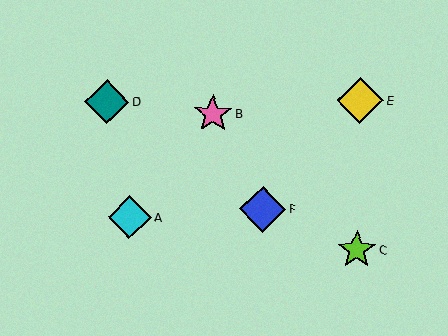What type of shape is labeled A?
Shape A is a cyan diamond.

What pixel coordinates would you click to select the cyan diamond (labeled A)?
Click at (130, 217) to select the cyan diamond A.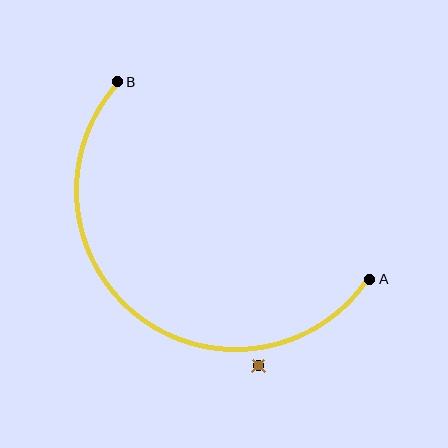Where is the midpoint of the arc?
The arc midpoint is the point on the curve farthest from the straight line joining A and B. It sits below and to the left of that line.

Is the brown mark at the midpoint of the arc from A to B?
No — the brown mark does not lie on the arc at all. It sits slightly outside the curve.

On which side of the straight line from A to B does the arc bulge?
The arc bulges below and to the left of the straight line connecting A and B.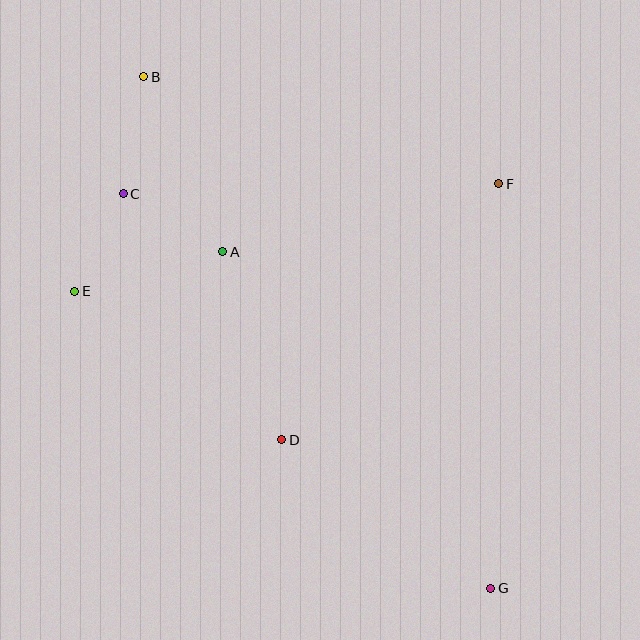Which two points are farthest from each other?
Points B and G are farthest from each other.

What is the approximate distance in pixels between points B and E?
The distance between B and E is approximately 226 pixels.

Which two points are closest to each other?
Points C and E are closest to each other.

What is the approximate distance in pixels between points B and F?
The distance between B and F is approximately 371 pixels.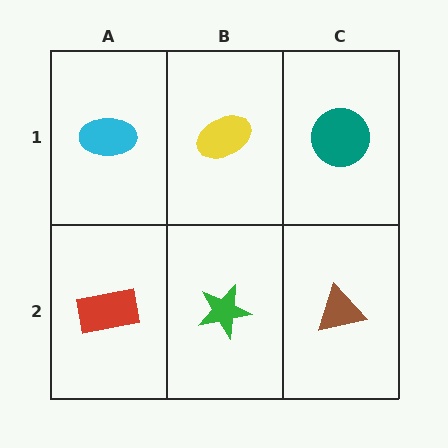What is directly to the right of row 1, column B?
A teal circle.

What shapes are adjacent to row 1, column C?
A brown triangle (row 2, column C), a yellow ellipse (row 1, column B).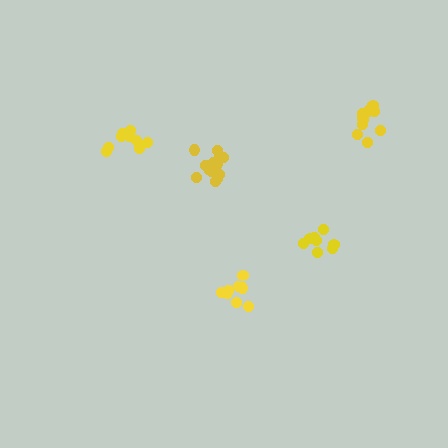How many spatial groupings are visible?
There are 5 spatial groupings.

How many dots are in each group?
Group 1: 14 dots, Group 2: 8 dots, Group 3: 10 dots, Group 4: 9 dots, Group 5: 8 dots (49 total).